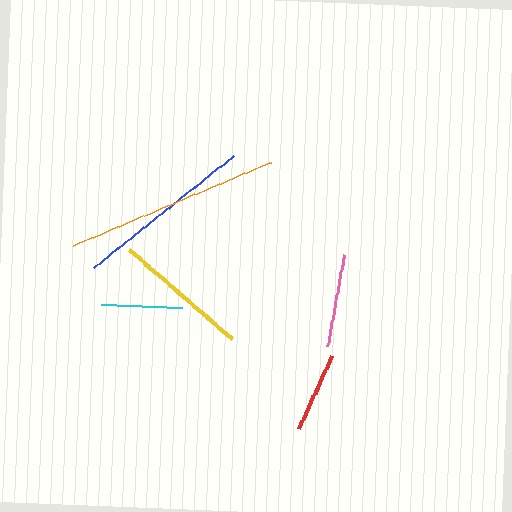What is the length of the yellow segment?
The yellow segment is approximately 136 pixels long.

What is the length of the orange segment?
The orange segment is approximately 215 pixels long.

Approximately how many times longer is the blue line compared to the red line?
The blue line is approximately 2.2 times the length of the red line.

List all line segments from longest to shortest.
From longest to shortest: orange, blue, yellow, pink, cyan, red.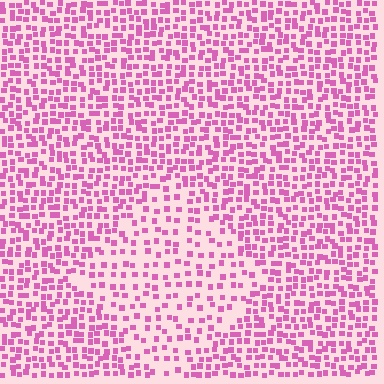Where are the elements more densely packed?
The elements are more densely packed outside the diamond boundary.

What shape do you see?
I see a diamond.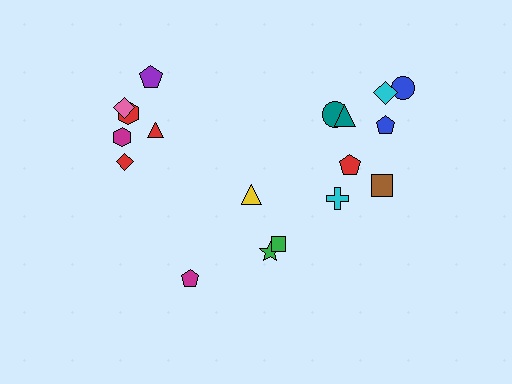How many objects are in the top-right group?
There are 8 objects.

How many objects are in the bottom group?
There are 4 objects.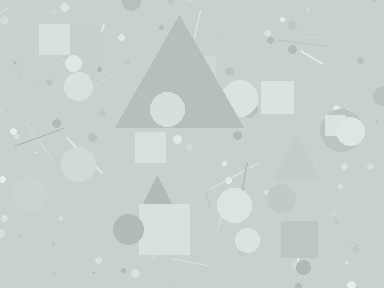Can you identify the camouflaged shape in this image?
The camouflaged shape is a triangle.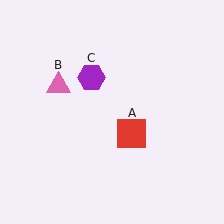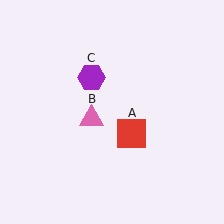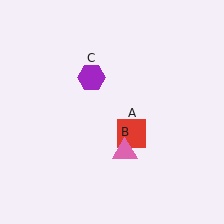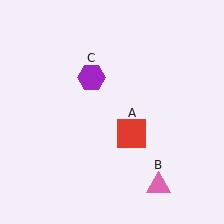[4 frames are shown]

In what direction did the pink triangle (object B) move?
The pink triangle (object B) moved down and to the right.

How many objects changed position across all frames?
1 object changed position: pink triangle (object B).